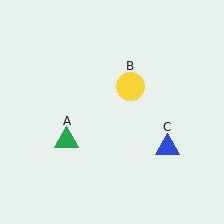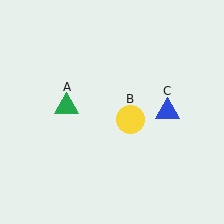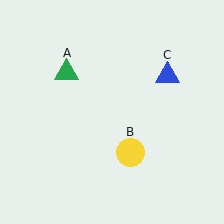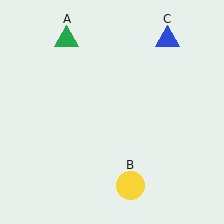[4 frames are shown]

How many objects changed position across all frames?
3 objects changed position: green triangle (object A), yellow circle (object B), blue triangle (object C).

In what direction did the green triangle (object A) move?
The green triangle (object A) moved up.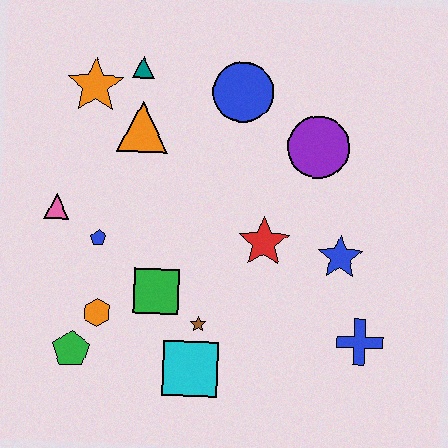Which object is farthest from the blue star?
The orange star is farthest from the blue star.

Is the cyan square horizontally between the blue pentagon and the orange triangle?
No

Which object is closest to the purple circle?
The blue circle is closest to the purple circle.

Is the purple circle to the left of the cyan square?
No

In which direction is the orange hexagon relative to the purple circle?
The orange hexagon is to the left of the purple circle.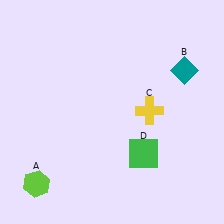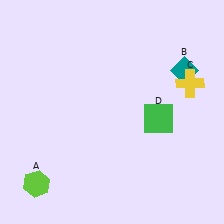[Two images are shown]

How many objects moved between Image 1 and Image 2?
2 objects moved between the two images.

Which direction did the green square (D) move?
The green square (D) moved up.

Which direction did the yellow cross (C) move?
The yellow cross (C) moved right.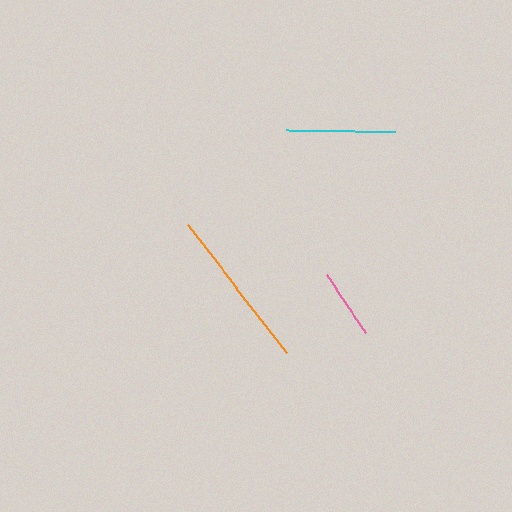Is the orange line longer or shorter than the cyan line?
The orange line is longer than the cyan line.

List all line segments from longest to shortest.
From longest to shortest: orange, cyan, pink.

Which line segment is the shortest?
The pink line is the shortest at approximately 70 pixels.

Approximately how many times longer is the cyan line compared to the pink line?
The cyan line is approximately 1.6 times the length of the pink line.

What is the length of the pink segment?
The pink segment is approximately 70 pixels long.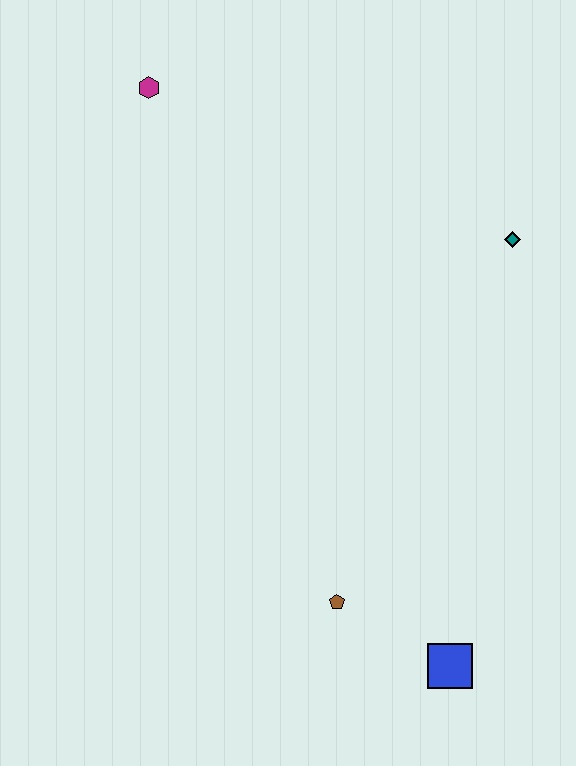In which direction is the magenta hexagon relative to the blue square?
The magenta hexagon is above the blue square.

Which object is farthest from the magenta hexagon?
The blue square is farthest from the magenta hexagon.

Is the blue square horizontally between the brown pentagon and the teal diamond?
Yes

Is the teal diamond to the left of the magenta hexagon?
No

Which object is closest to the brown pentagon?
The blue square is closest to the brown pentagon.